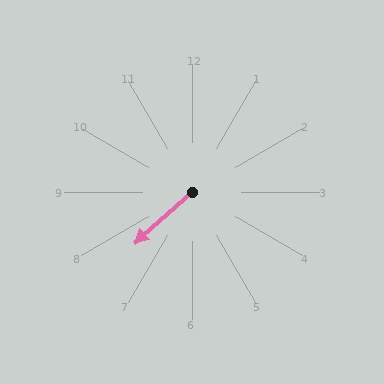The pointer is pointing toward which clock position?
Roughly 8 o'clock.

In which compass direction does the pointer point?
Southwest.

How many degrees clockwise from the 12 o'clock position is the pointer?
Approximately 228 degrees.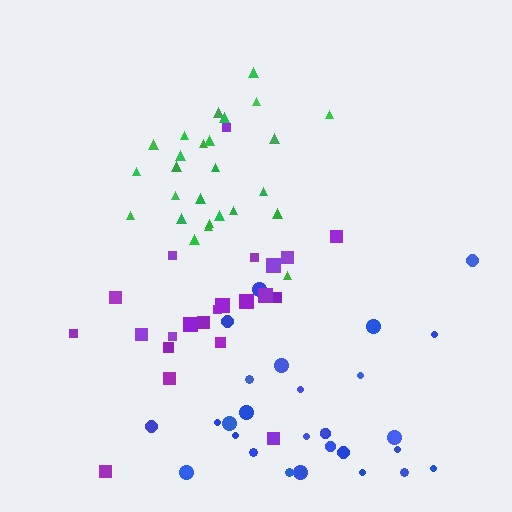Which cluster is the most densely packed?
Green.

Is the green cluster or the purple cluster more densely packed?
Green.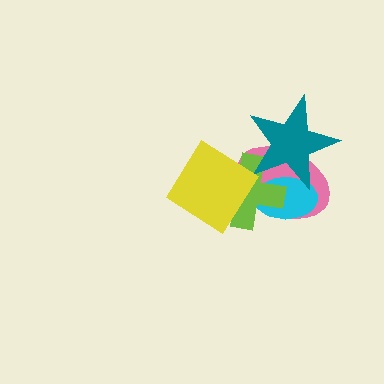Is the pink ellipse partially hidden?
Yes, it is partially covered by another shape.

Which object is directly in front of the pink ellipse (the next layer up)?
The cyan ellipse is directly in front of the pink ellipse.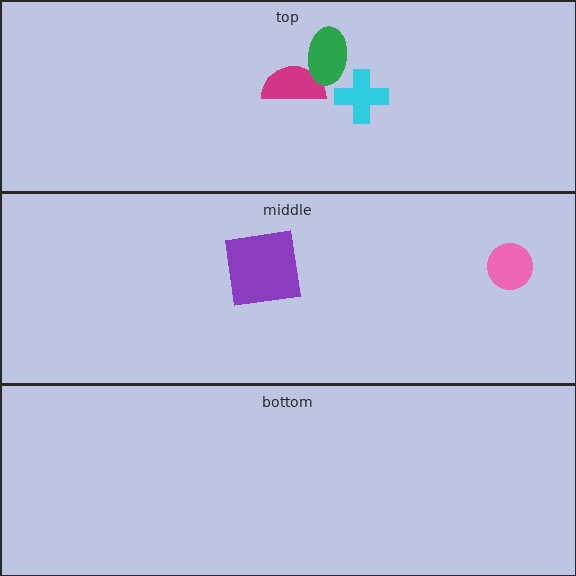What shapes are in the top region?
The magenta semicircle, the green ellipse, the cyan cross.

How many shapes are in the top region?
3.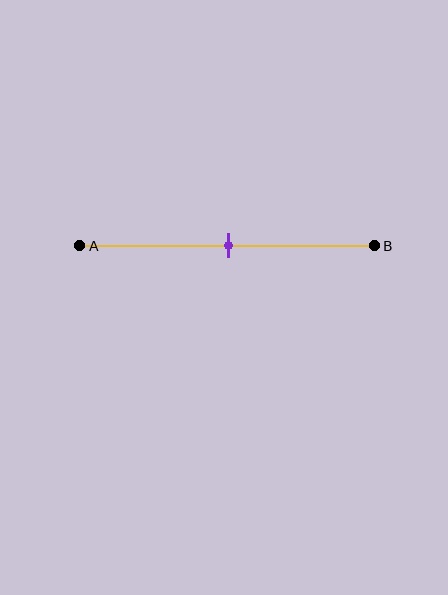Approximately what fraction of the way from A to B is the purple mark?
The purple mark is approximately 50% of the way from A to B.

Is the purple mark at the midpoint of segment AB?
Yes, the mark is approximately at the midpoint.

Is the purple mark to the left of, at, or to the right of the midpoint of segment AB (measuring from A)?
The purple mark is approximately at the midpoint of segment AB.